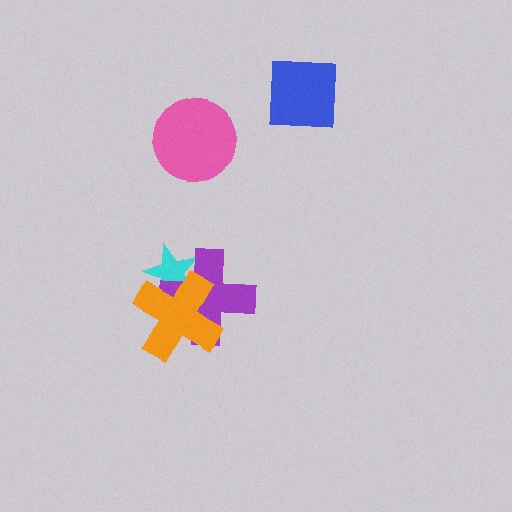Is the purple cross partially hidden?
Yes, it is partially covered by another shape.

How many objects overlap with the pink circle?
0 objects overlap with the pink circle.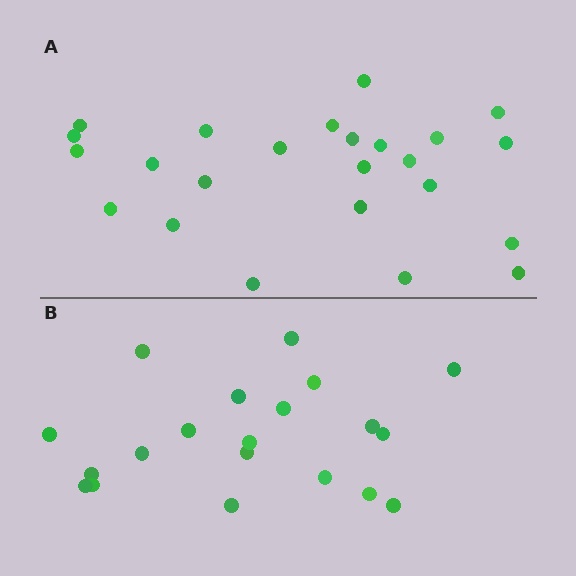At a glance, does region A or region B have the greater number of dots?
Region A (the top region) has more dots.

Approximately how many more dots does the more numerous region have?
Region A has about 4 more dots than region B.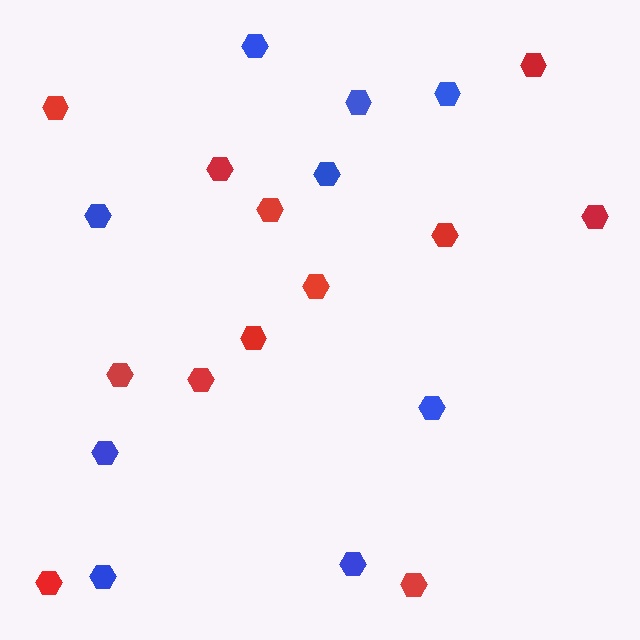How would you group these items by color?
There are 2 groups: one group of red hexagons (12) and one group of blue hexagons (9).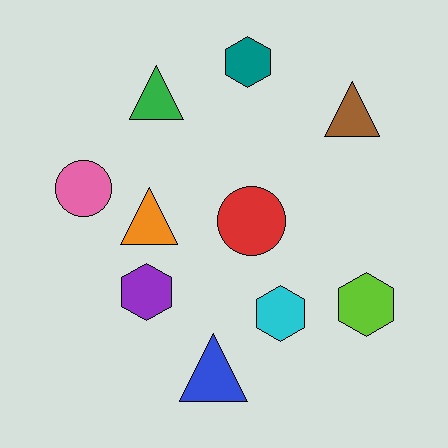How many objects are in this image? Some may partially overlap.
There are 10 objects.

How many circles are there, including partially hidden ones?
There are 2 circles.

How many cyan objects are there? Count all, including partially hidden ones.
There is 1 cyan object.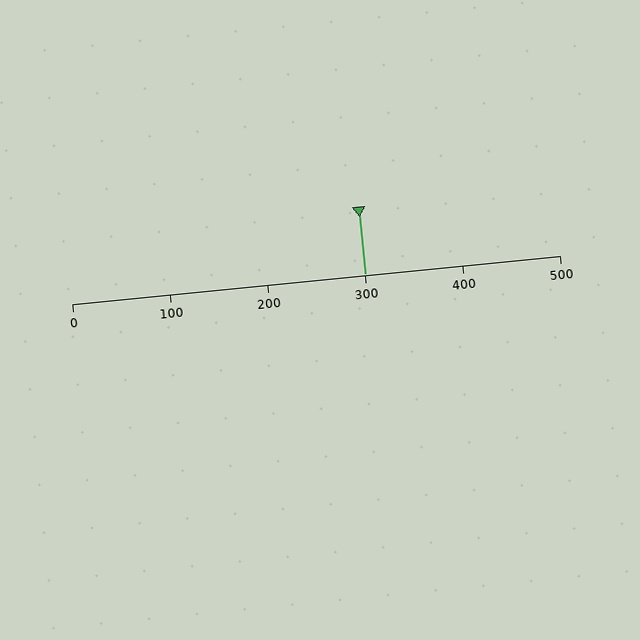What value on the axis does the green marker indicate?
The marker indicates approximately 300.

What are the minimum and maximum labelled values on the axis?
The axis runs from 0 to 500.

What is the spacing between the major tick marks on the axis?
The major ticks are spaced 100 apart.